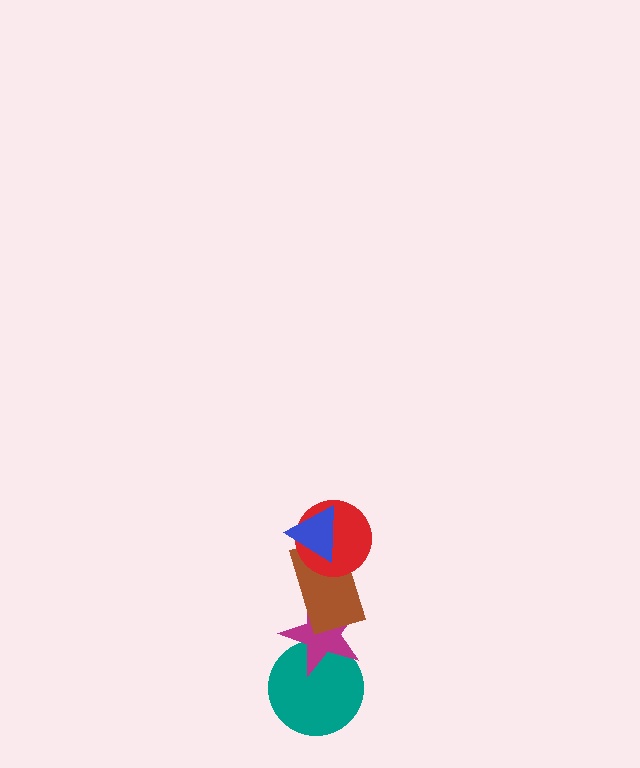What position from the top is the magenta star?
The magenta star is 4th from the top.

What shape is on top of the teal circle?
The magenta star is on top of the teal circle.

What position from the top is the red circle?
The red circle is 2nd from the top.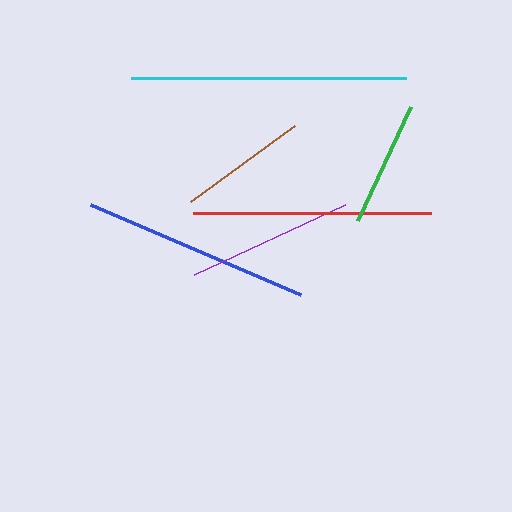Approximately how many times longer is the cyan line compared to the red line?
The cyan line is approximately 1.2 times the length of the red line.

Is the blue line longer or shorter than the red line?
The red line is longer than the blue line.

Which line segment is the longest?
The cyan line is the longest at approximately 275 pixels.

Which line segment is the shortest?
The green line is the shortest at approximately 125 pixels.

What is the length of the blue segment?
The blue segment is approximately 228 pixels long.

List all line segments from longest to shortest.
From longest to shortest: cyan, red, blue, purple, brown, green.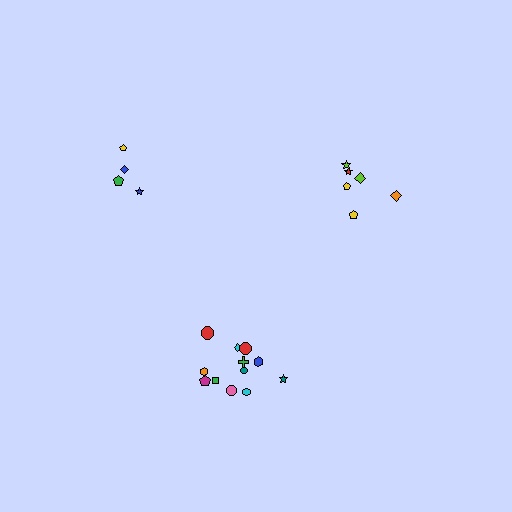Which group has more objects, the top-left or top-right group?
The top-right group.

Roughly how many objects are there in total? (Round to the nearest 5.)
Roughly 20 objects in total.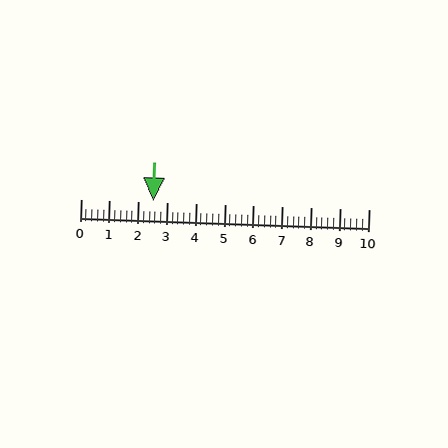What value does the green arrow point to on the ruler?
The green arrow points to approximately 2.5.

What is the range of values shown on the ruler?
The ruler shows values from 0 to 10.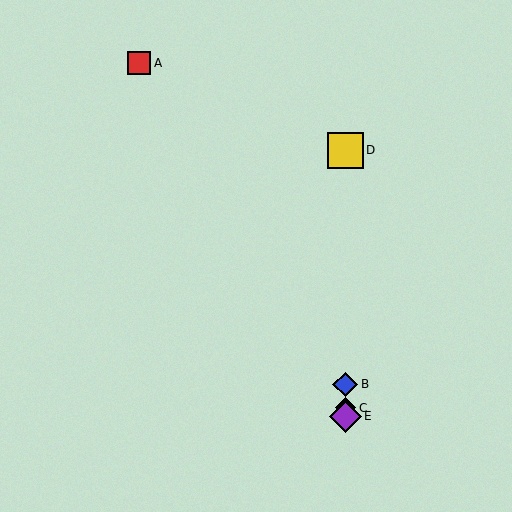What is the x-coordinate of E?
Object E is at x≈345.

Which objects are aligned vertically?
Objects B, C, D, E are aligned vertically.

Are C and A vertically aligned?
No, C is at x≈345 and A is at x≈139.